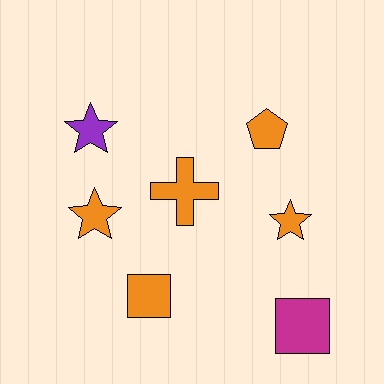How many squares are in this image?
There are 2 squares.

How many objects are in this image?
There are 7 objects.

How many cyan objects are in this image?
There are no cyan objects.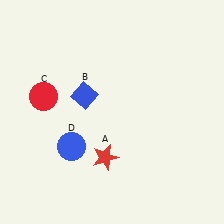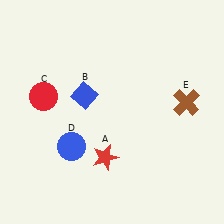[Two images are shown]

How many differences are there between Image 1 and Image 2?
There is 1 difference between the two images.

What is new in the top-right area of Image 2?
A brown cross (E) was added in the top-right area of Image 2.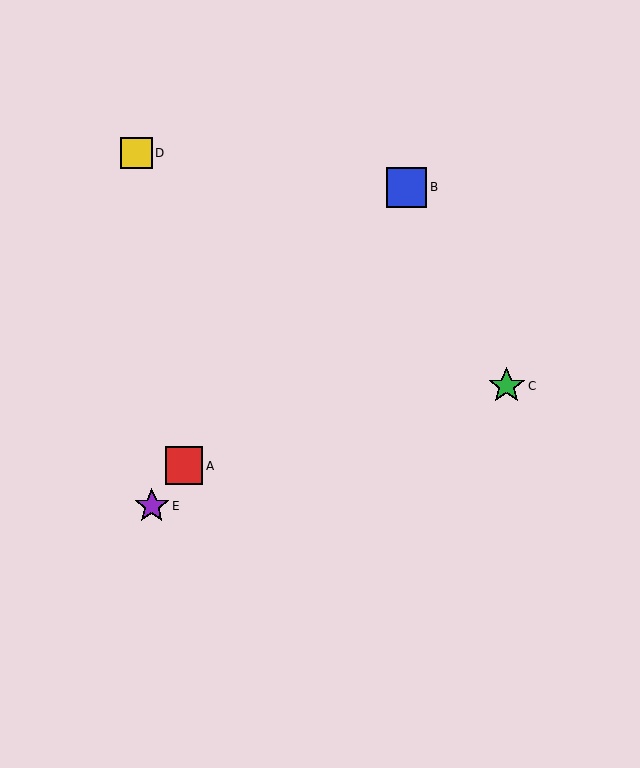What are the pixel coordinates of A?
Object A is at (184, 466).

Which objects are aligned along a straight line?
Objects A, B, E are aligned along a straight line.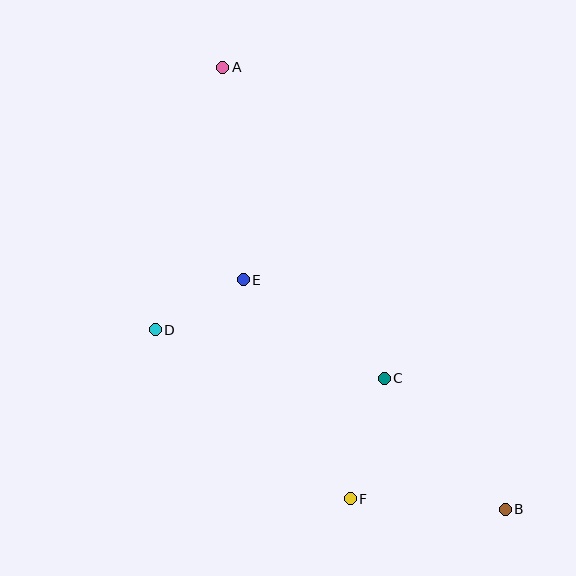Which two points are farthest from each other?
Points A and B are farthest from each other.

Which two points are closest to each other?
Points D and E are closest to each other.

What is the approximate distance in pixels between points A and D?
The distance between A and D is approximately 271 pixels.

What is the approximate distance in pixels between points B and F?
The distance between B and F is approximately 155 pixels.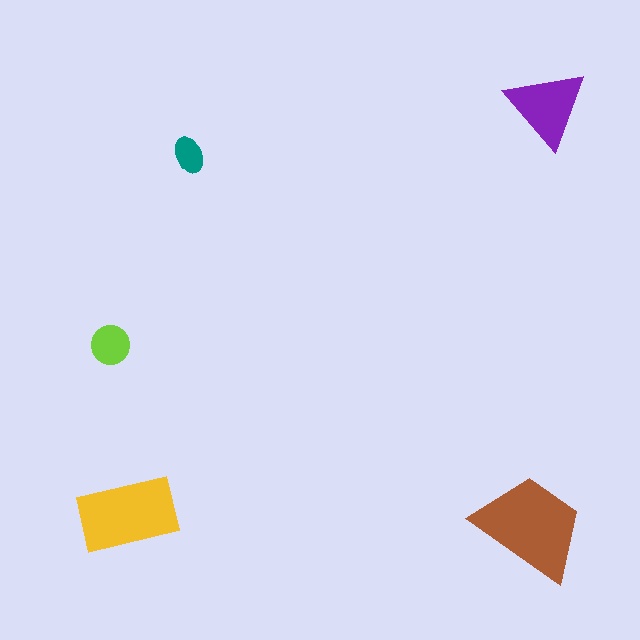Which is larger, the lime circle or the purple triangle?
The purple triangle.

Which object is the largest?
The brown trapezoid.